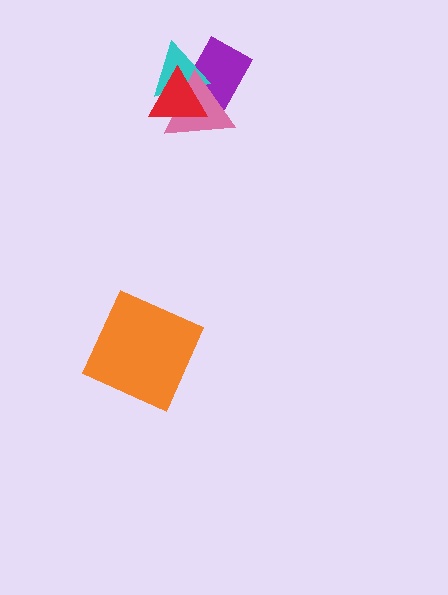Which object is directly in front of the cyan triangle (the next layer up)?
The pink triangle is directly in front of the cyan triangle.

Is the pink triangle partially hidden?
Yes, it is partially covered by another shape.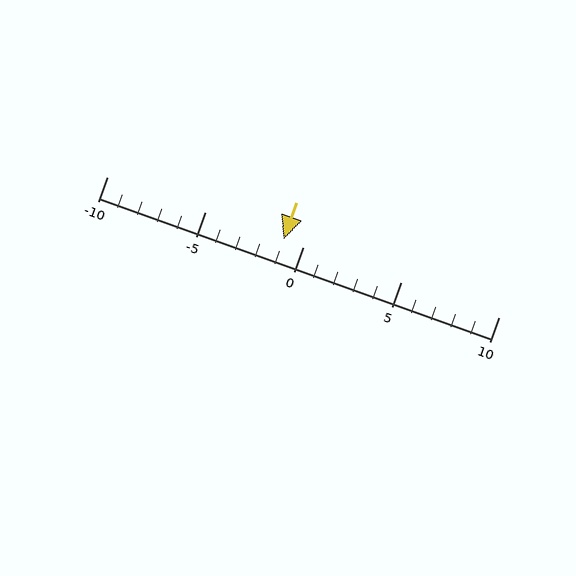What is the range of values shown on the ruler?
The ruler shows values from -10 to 10.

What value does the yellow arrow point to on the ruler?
The yellow arrow points to approximately -1.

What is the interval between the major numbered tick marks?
The major tick marks are spaced 5 units apart.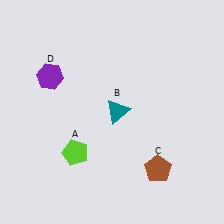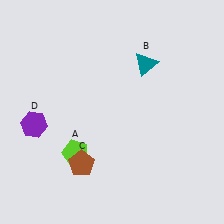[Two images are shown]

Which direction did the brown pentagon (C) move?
The brown pentagon (C) moved left.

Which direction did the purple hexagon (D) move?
The purple hexagon (D) moved down.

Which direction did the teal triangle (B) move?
The teal triangle (B) moved up.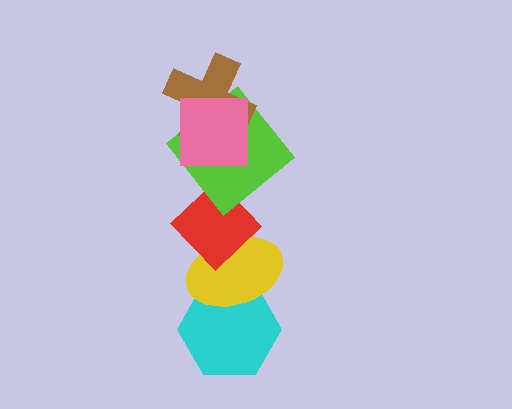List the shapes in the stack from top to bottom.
From top to bottom: the pink square, the brown cross, the lime diamond, the red diamond, the yellow ellipse, the cyan hexagon.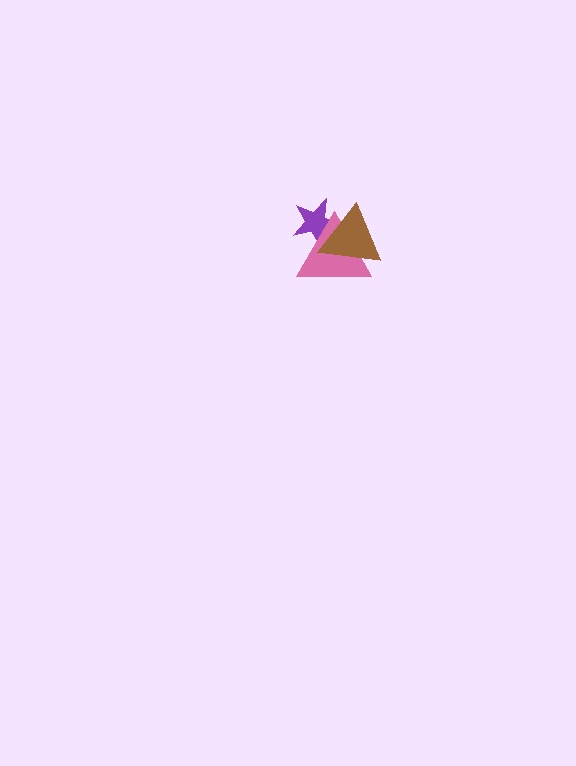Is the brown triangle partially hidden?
No, no other shape covers it.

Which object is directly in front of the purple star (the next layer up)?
The pink triangle is directly in front of the purple star.